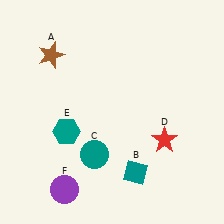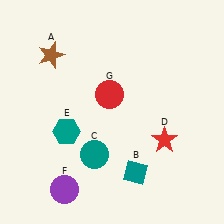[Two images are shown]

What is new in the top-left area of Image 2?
A red circle (G) was added in the top-left area of Image 2.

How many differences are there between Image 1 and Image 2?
There is 1 difference between the two images.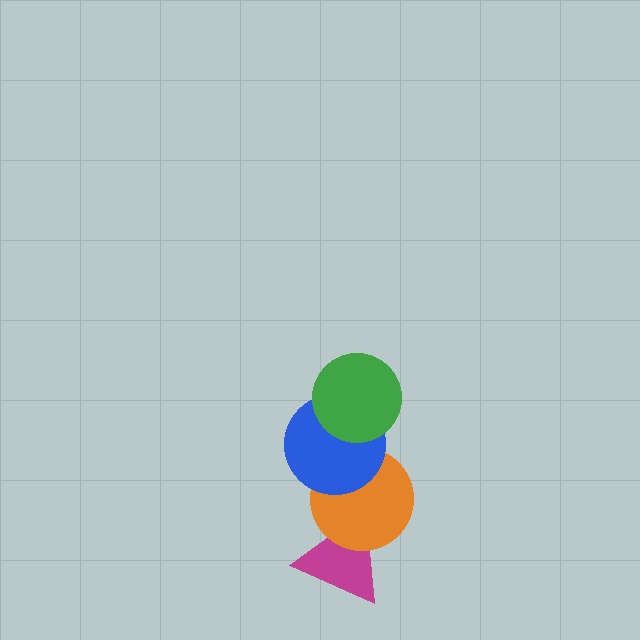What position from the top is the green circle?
The green circle is 1st from the top.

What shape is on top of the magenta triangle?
The orange circle is on top of the magenta triangle.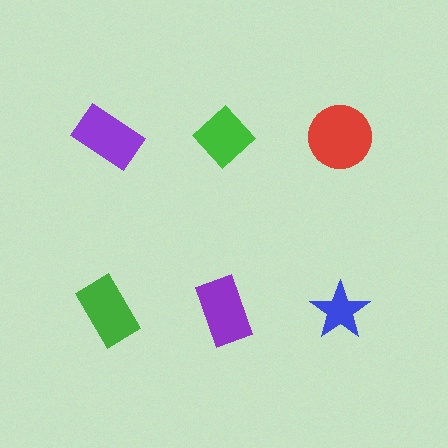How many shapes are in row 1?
3 shapes.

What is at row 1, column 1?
A purple rectangle.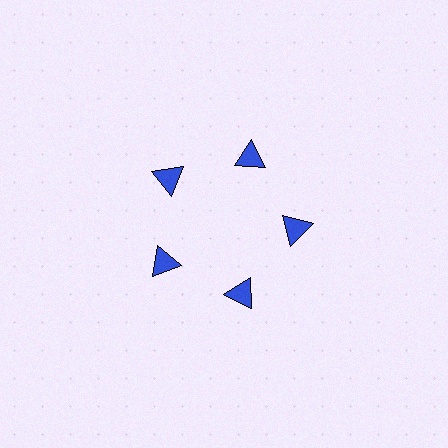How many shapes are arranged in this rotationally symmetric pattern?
There are 5 shapes, arranged in 5 groups of 1.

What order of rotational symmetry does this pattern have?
This pattern has 5-fold rotational symmetry.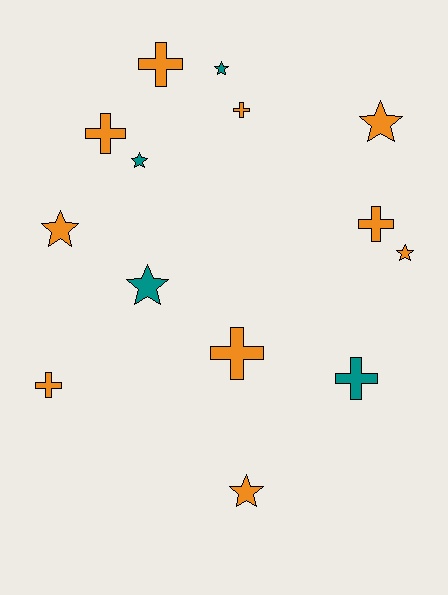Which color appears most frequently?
Orange, with 10 objects.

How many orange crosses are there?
There are 6 orange crosses.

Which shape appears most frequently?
Cross, with 7 objects.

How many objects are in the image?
There are 14 objects.